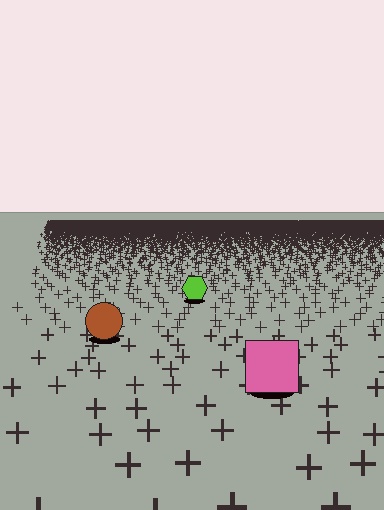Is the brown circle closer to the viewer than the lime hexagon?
Yes. The brown circle is closer — you can tell from the texture gradient: the ground texture is coarser near it.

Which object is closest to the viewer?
The pink square is closest. The texture marks near it are larger and more spread out.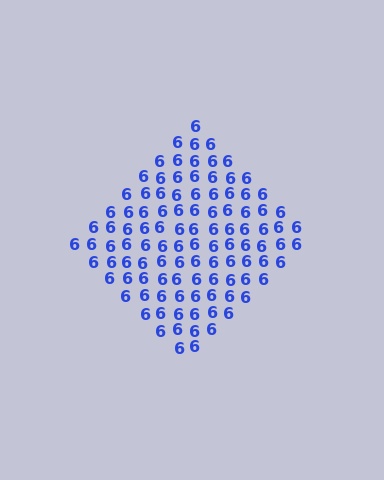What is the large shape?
The large shape is a diamond.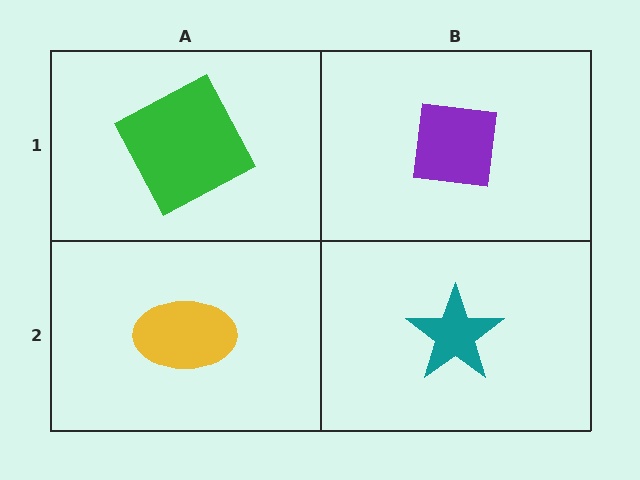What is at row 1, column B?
A purple square.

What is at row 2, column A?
A yellow ellipse.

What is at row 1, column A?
A green square.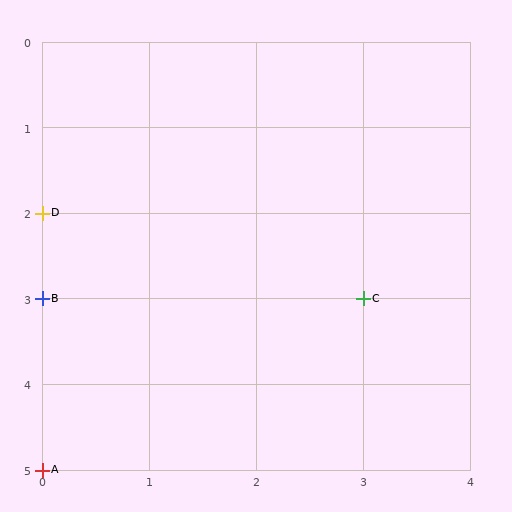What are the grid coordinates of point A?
Point A is at grid coordinates (0, 5).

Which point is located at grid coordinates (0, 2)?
Point D is at (0, 2).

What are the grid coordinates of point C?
Point C is at grid coordinates (3, 3).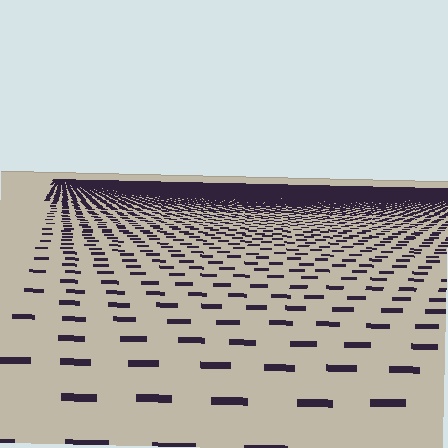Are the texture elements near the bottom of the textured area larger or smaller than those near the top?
Larger. Near the bottom, elements are closer to the viewer and appear at a bigger on-screen size.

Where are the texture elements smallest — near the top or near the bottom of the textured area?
Near the top.